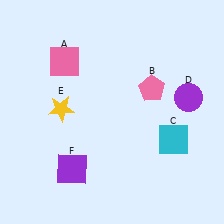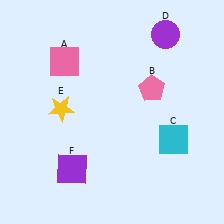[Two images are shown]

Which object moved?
The purple circle (D) moved up.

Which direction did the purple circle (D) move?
The purple circle (D) moved up.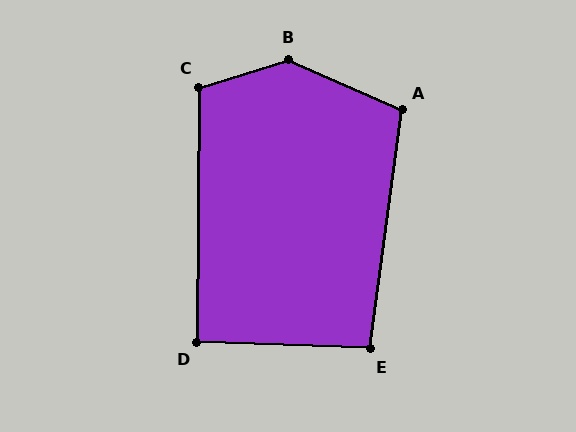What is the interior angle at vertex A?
Approximately 106 degrees (obtuse).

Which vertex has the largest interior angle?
B, at approximately 139 degrees.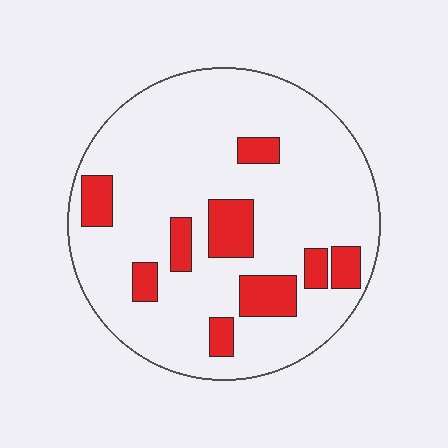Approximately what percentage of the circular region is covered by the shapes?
Approximately 15%.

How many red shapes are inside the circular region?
9.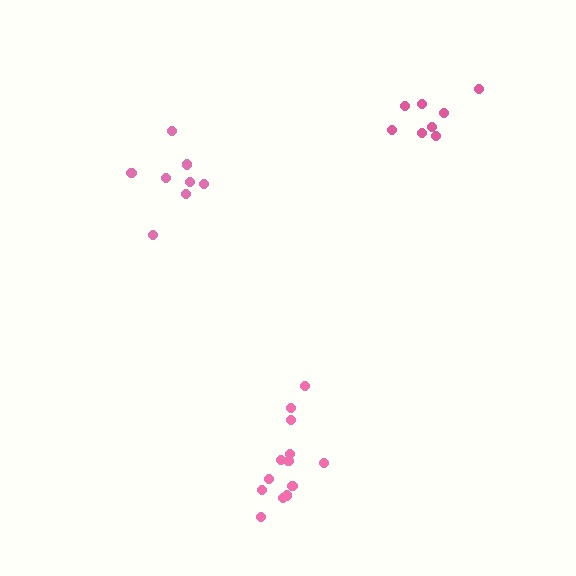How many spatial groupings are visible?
There are 3 spatial groupings.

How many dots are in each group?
Group 1: 8 dots, Group 2: 8 dots, Group 3: 13 dots (29 total).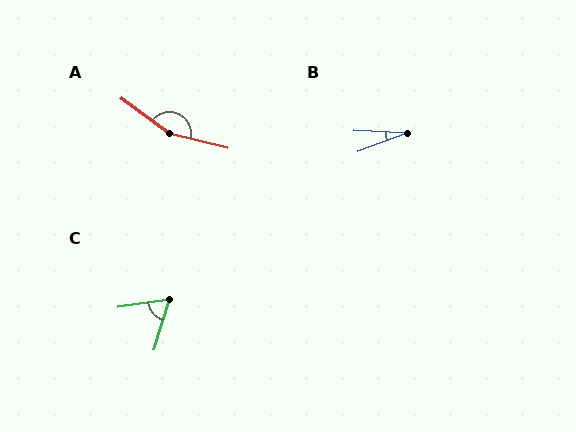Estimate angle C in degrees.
Approximately 65 degrees.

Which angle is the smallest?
B, at approximately 24 degrees.